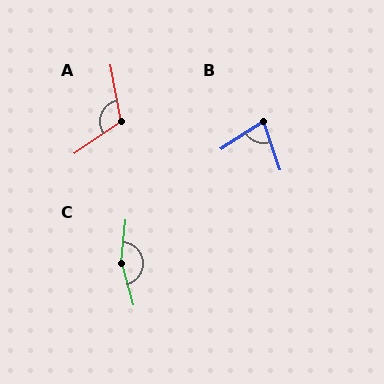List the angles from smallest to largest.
B (76°), A (114°), C (159°).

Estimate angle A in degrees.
Approximately 114 degrees.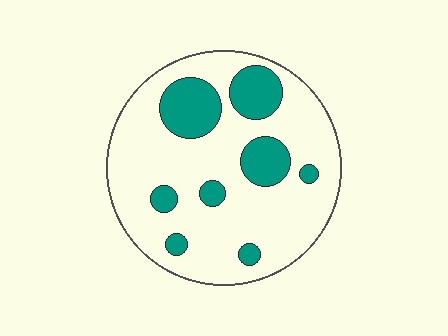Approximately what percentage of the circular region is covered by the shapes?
Approximately 20%.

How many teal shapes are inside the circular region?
8.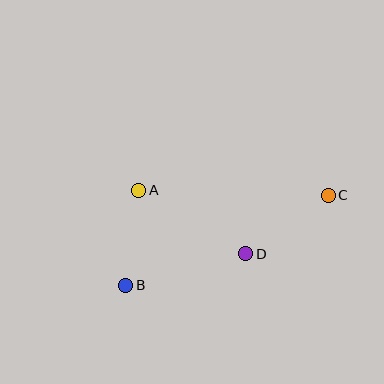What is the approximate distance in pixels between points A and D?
The distance between A and D is approximately 124 pixels.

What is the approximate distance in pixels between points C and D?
The distance between C and D is approximately 101 pixels.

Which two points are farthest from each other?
Points B and C are farthest from each other.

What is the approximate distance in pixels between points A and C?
The distance between A and C is approximately 190 pixels.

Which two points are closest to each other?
Points A and B are closest to each other.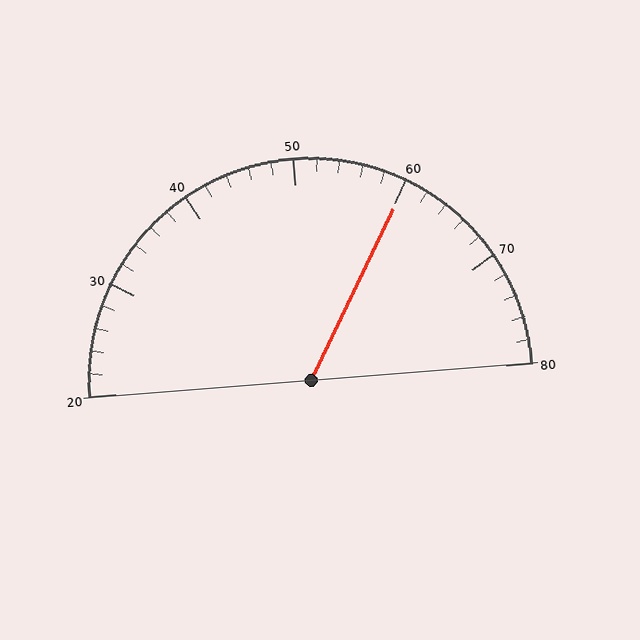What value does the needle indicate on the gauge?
The needle indicates approximately 60.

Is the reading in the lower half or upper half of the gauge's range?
The reading is in the upper half of the range (20 to 80).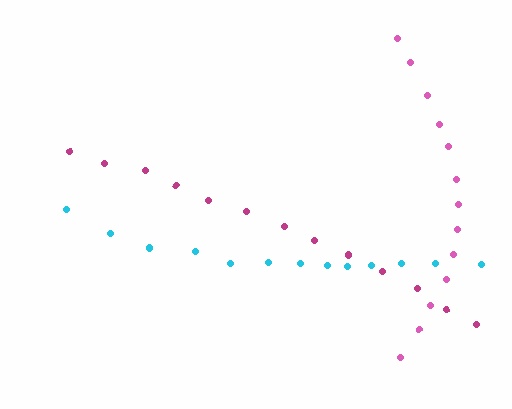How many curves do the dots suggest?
There are 3 distinct paths.